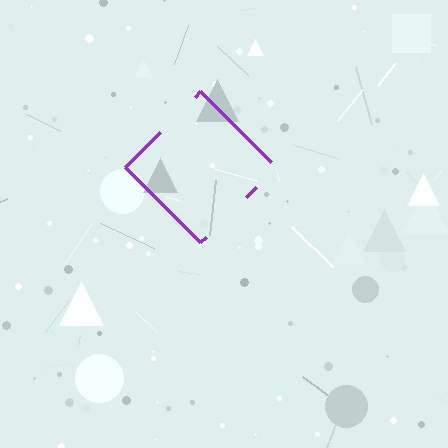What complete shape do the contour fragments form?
The contour fragments form a diamond.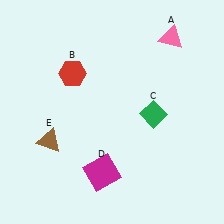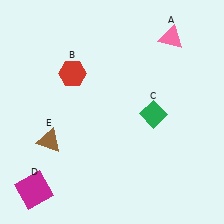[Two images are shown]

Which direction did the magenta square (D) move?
The magenta square (D) moved left.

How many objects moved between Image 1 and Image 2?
1 object moved between the two images.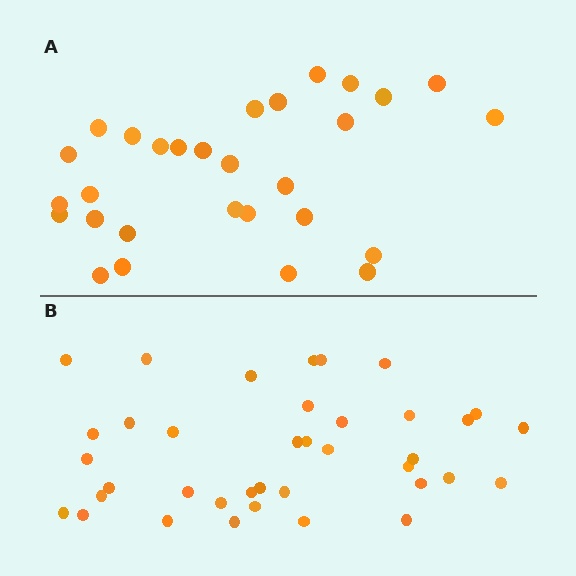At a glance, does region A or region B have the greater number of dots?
Region B (the bottom region) has more dots.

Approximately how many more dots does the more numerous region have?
Region B has roughly 8 or so more dots than region A.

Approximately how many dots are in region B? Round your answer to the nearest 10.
About 40 dots. (The exact count is 38, which rounds to 40.)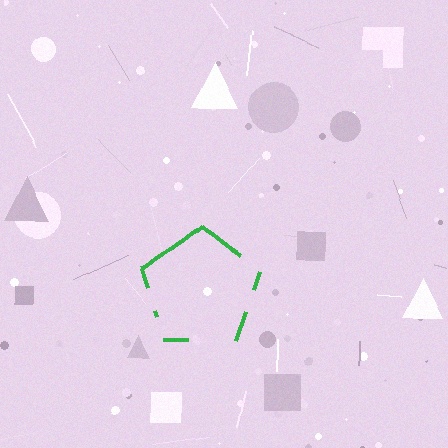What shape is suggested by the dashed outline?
The dashed outline suggests a pentagon.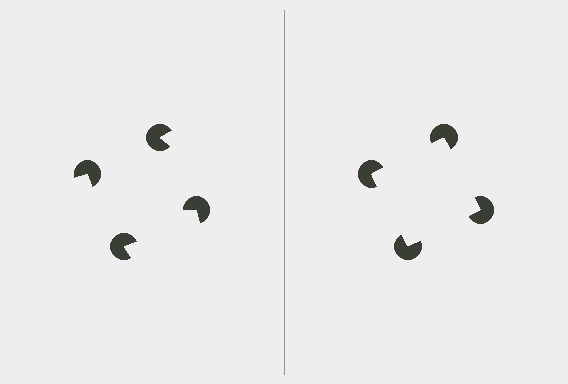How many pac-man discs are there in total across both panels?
8 — 4 on each side.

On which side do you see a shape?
An illusory square appears on the right side. On the left side the wedge cuts are rotated, so no coherent shape forms.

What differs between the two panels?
The pac-man discs are positioned identically on both sides; only the wedge orientations differ. On the right they align to a square; on the left they are misaligned.